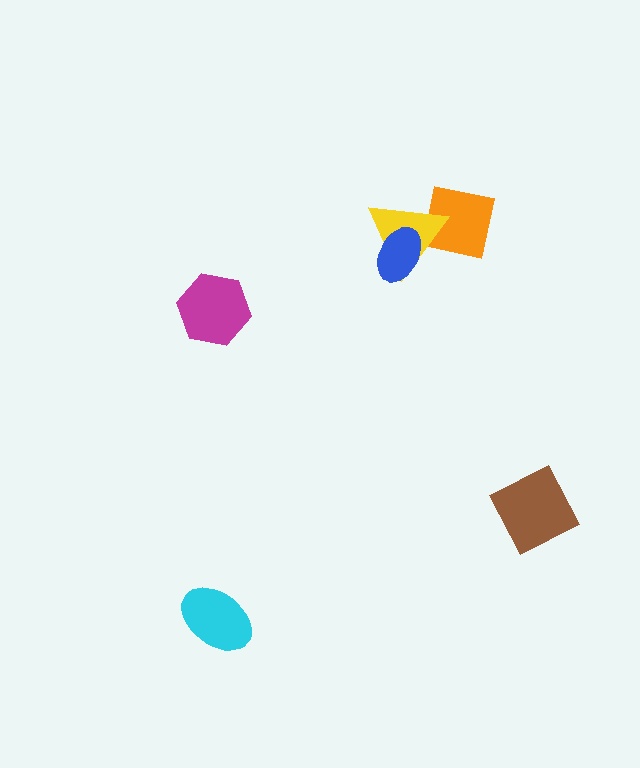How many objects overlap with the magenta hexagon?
0 objects overlap with the magenta hexagon.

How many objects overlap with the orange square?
1 object overlaps with the orange square.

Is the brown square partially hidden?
No, no other shape covers it.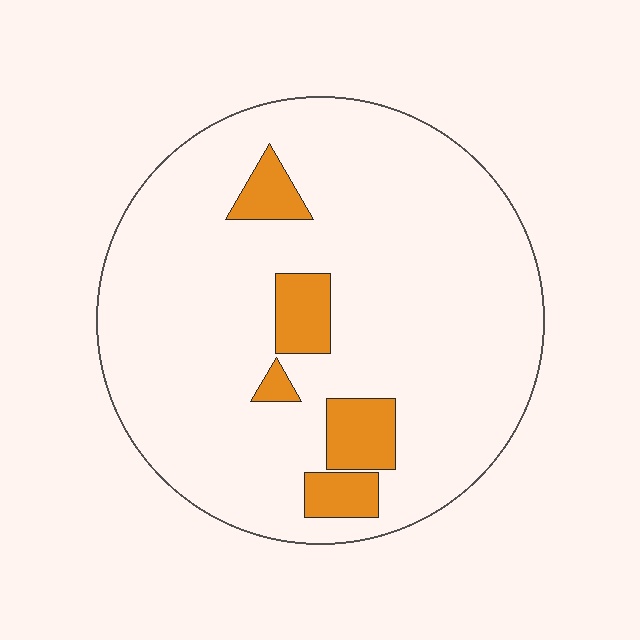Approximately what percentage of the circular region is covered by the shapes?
Approximately 10%.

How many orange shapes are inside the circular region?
5.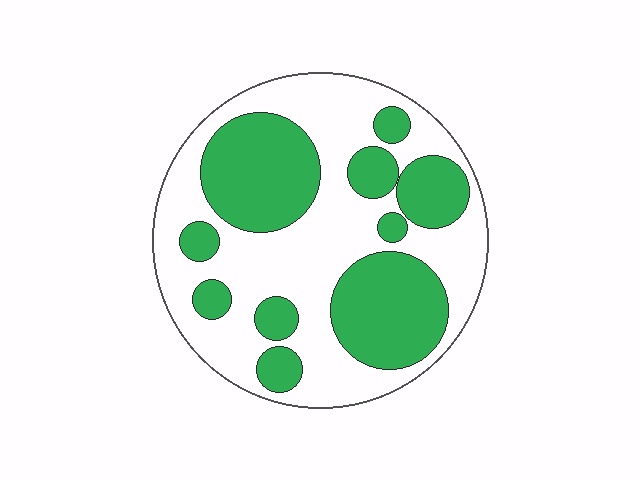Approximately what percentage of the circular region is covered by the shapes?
Approximately 40%.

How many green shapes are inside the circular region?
10.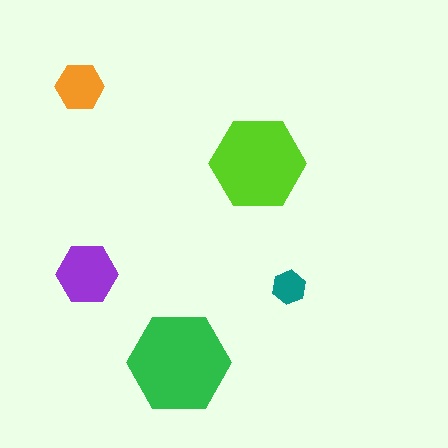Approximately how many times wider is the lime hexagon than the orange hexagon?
About 2 times wider.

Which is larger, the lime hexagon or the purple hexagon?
The lime one.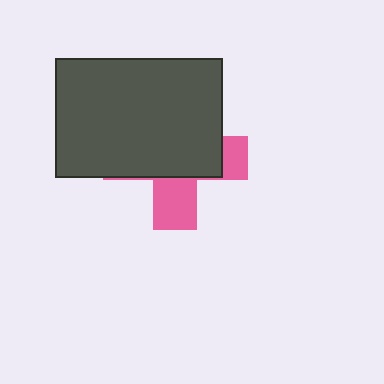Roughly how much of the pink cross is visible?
A small part of it is visible (roughly 33%).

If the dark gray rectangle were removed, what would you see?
You would see the complete pink cross.